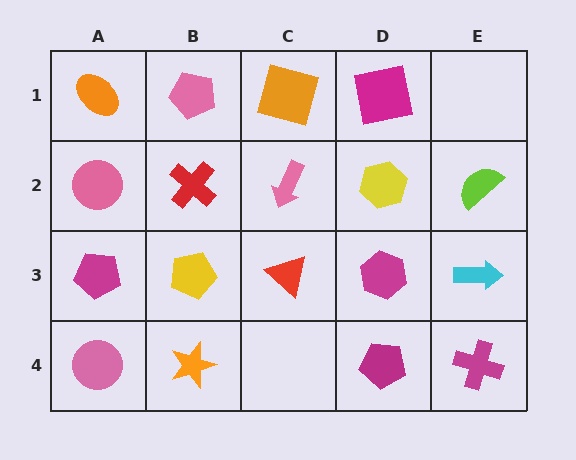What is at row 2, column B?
A red cross.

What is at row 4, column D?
A magenta pentagon.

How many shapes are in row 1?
4 shapes.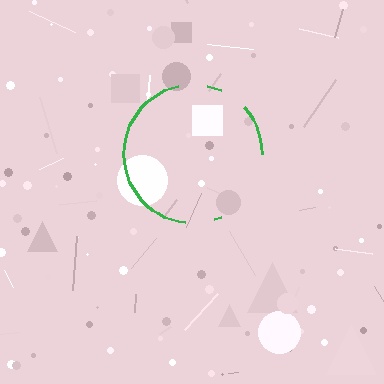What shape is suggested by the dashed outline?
The dashed outline suggests a circle.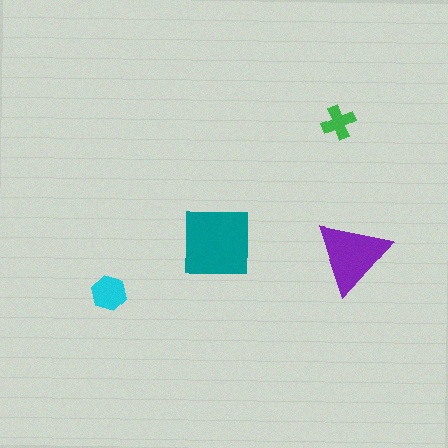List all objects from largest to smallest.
The teal square, the purple triangle, the cyan hexagon, the green cross.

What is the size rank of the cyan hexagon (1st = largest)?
3rd.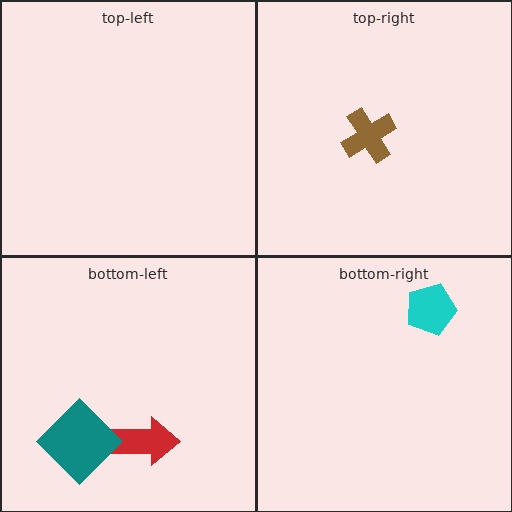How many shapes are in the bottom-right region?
1.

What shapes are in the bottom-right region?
The cyan pentagon.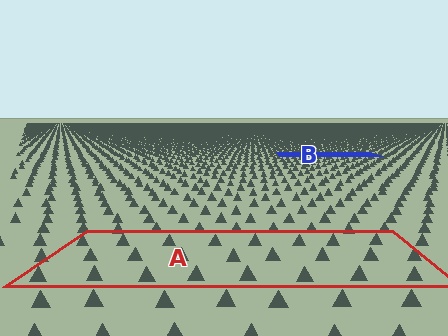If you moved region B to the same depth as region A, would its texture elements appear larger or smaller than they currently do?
They would appear larger. At a closer depth, the same texture elements are projected at a bigger on-screen size.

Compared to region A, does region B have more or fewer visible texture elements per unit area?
Region B has more texture elements per unit area — they are packed more densely because it is farther away.